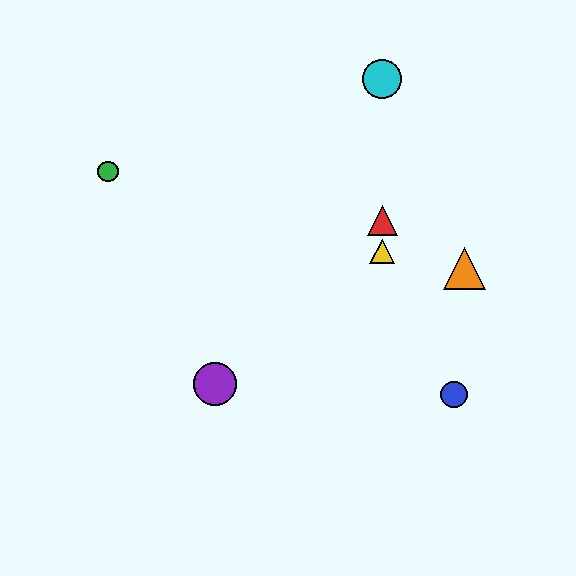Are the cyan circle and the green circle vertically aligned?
No, the cyan circle is at x≈382 and the green circle is at x≈108.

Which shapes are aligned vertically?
The red triangle, the yellow triangle, the cyan circle are aligned vertically.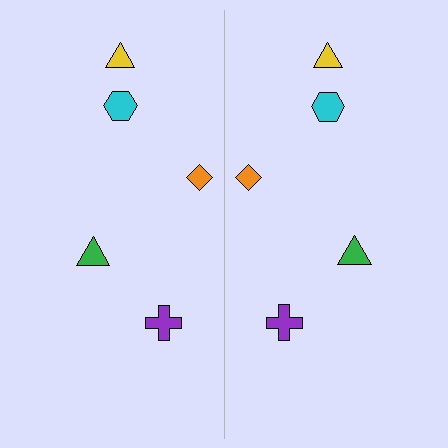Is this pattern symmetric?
Yes, this pattern has bilateral (reflection) symmetry.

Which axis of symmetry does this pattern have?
The pattern has a vertical axis of symmetry running through the center of the image.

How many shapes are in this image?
There are 10 shapes in this image.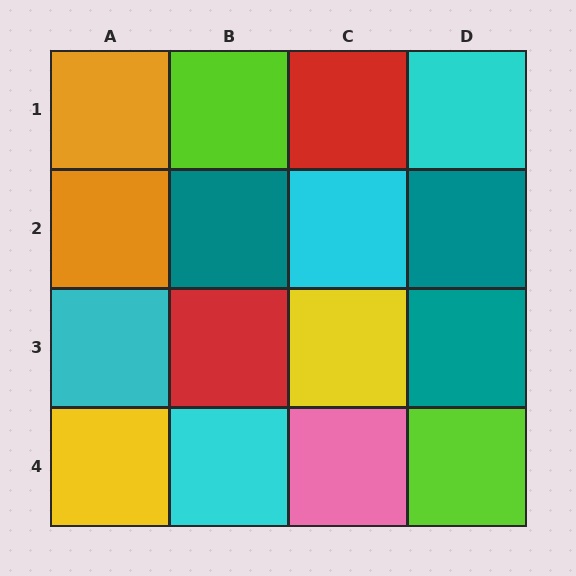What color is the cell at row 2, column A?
Orange.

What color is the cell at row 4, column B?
Cyan.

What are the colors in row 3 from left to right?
Cyan, red, yellow, teal.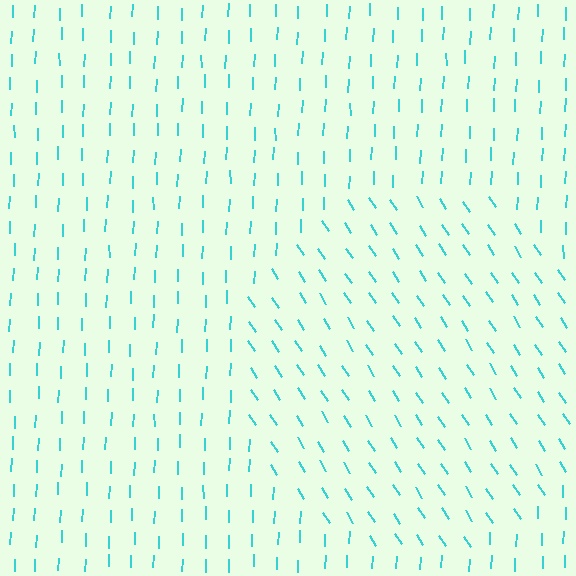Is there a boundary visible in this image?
Yes, there is a texture boundary formed by a change in line orientation.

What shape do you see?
I see a circle.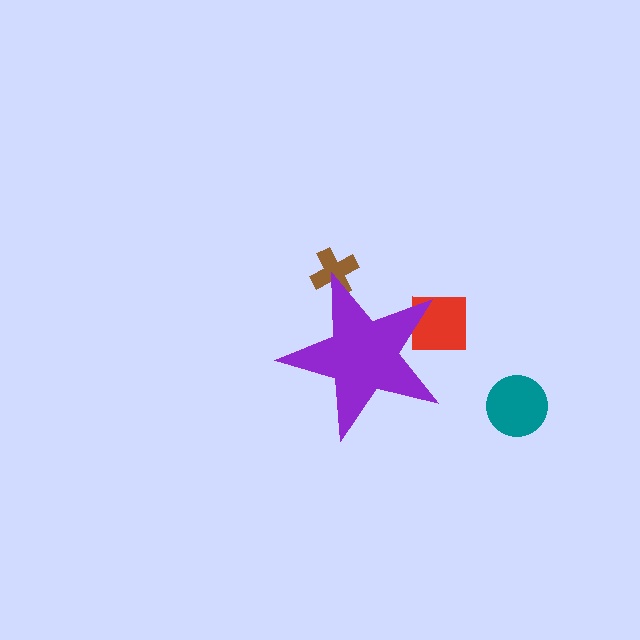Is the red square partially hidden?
Yes, the red square is partially hidden behind the purple star.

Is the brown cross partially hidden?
Yes, the brown cross is partially hidden behind the purple star.